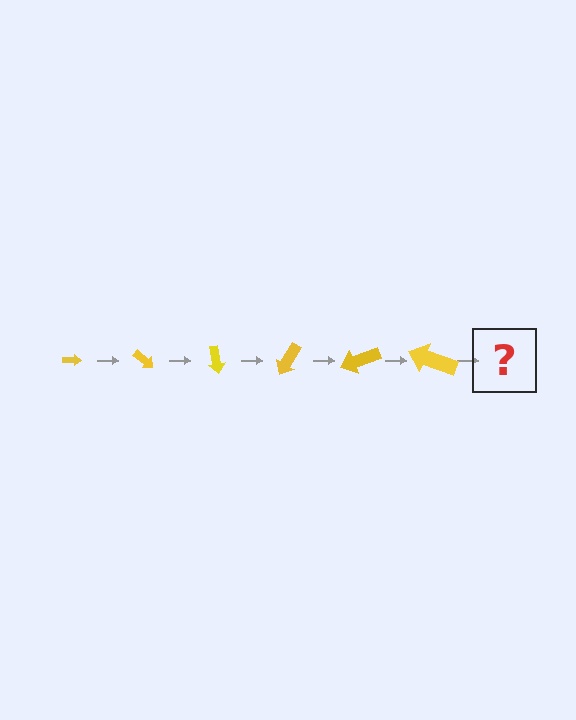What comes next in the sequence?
The next element should be an arrow, larger than the previous one and rotated 240 degrees from the start.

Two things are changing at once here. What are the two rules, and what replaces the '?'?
The two rules are that the arrow grows larger each step and it rotates 40 degrees each step. The '?' should be an arrow, larger than the previous one and rotated 240 degrees from the start.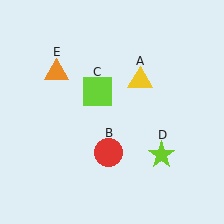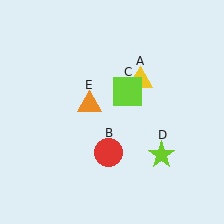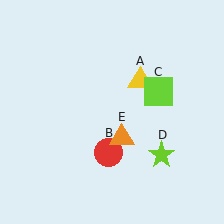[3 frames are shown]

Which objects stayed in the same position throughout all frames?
Yellow triangle (object A) and red circle (object B) and lime star (object D) remained stationary.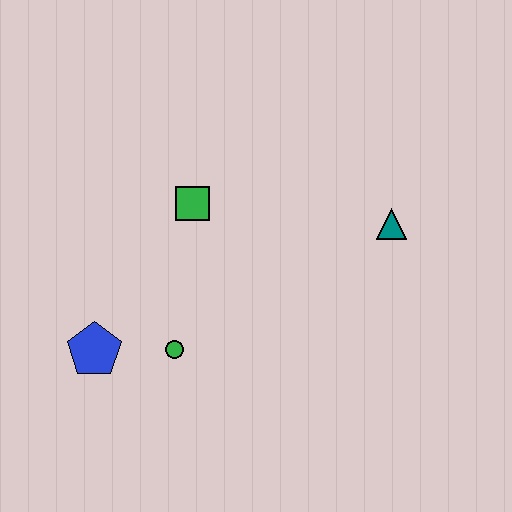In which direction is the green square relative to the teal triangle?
The green square is to the left of the teal triangle.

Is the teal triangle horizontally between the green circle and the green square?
No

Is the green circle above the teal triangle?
No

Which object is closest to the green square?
The green circle is closest to the green square.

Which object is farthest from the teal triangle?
The blue pentagon is farthest from the teal triangle.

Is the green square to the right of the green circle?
Yes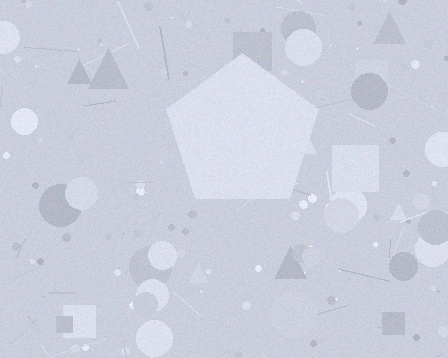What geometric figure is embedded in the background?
A pentagon is embedded in the background.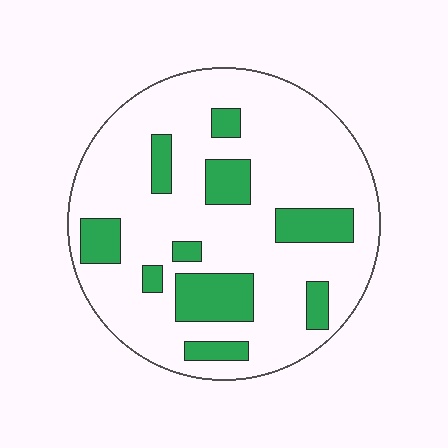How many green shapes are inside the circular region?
10.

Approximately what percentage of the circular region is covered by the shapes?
Approximately 20%.